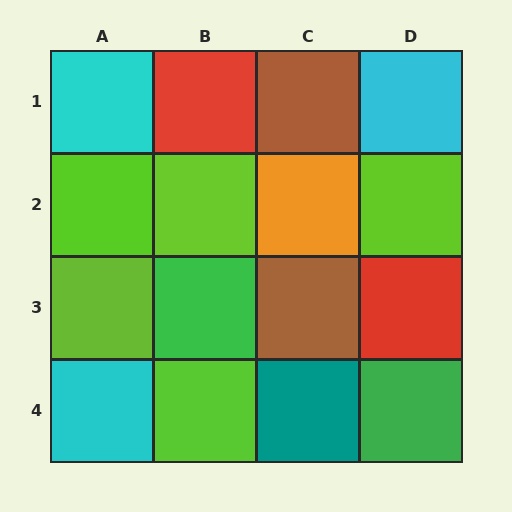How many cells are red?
2 cells are red.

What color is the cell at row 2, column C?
Orange.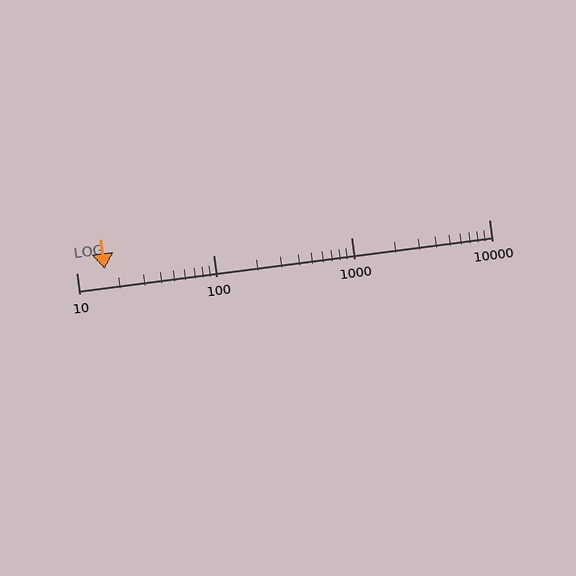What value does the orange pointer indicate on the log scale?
The pointer indicates approximately 16.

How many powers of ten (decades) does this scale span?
The scale spans 3 decades, from 10 to 10000.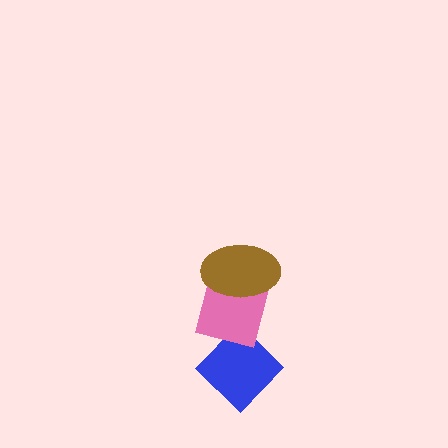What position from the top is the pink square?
The pink square is 2nd from the top.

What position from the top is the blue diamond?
The blue diamond is 3rd from the top.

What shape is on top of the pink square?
The brown ellipse is on top of the pink square.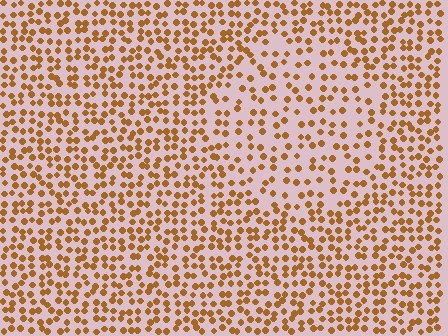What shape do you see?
I see a circle.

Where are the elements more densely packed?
The elements are more densely packed outside the circle boundary.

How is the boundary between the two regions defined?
The boundary is defined by a change in element density (approximately 1.7x ratio). All elements are the same color, size, and shape.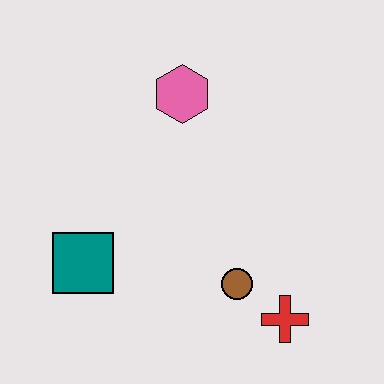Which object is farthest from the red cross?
The pink hexagon is farthest from the red cross.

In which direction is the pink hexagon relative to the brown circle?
The pink hexagon is above the brown circle.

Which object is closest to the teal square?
The brown circle is closest to the teal square.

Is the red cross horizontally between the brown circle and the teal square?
No